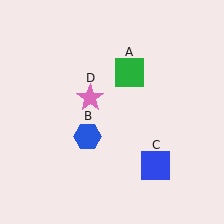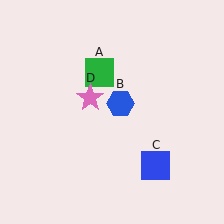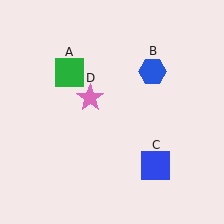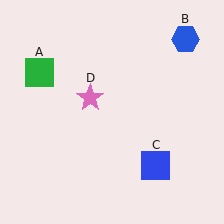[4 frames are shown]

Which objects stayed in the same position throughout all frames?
Blue square (object C) and pink star (object D) remained stationary.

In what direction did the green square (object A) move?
The green square (object A) moved left.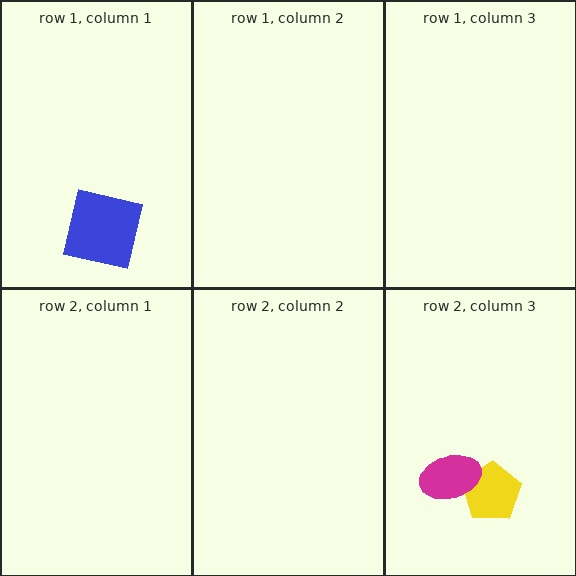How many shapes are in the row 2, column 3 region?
2.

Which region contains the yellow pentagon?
The row 2, column 3 region.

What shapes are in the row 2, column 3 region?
The yellow pentagon, the magenta ellipse.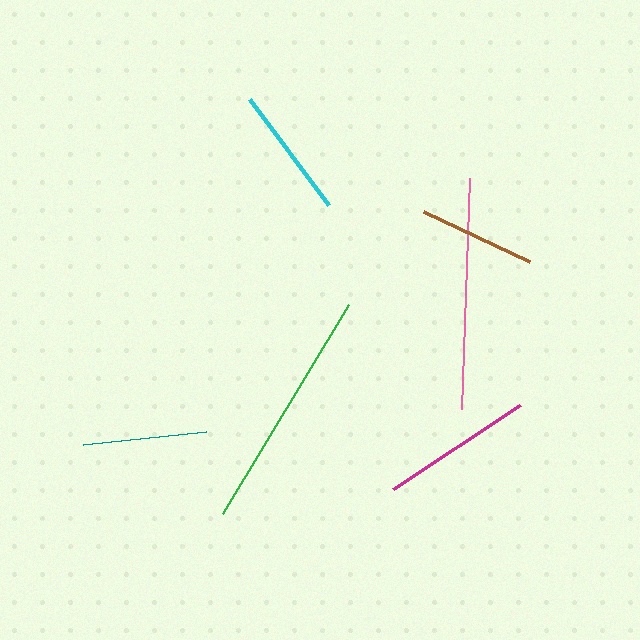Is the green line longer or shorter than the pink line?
The green line is longer than the pink line.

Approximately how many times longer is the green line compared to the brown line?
The green line is approximately 2.1 times the length of the brown line.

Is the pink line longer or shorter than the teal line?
The pink line is longer than the teal line.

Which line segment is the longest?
The green line is the longest at approximately 245 pixels.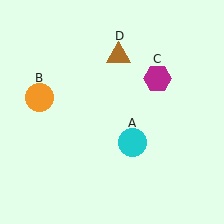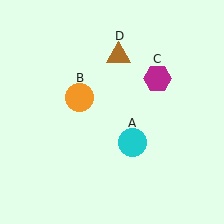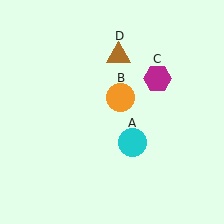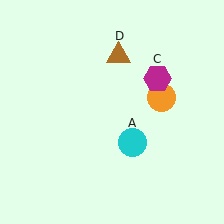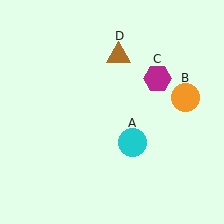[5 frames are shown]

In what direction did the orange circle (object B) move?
The orange circle (object B) moved right.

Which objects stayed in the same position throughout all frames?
Cyan circle (object A) and magenta hexagon (object C) and brown triangle (object D) remained stationary.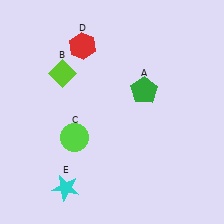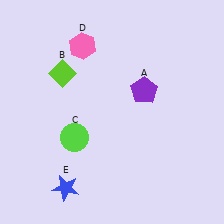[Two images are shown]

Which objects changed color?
A changed from green to purple. D changed from red to pink. E changed from cyan to blue.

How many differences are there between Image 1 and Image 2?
There are 3 differences between the two images.